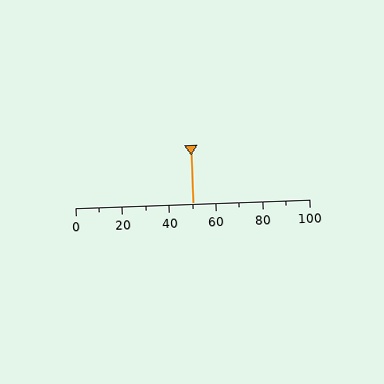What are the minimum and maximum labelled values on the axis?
The axis runs from 0 to 100.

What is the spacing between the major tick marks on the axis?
The major ticks are spaced 20 apart.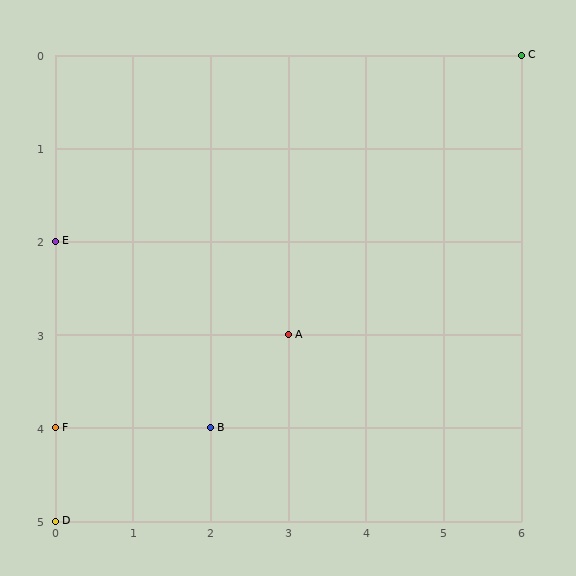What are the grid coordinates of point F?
Point F is at grid coordinates (0, 4).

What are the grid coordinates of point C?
Point C is at grid coordinates (6, 0).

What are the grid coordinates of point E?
Point E is at grid coordinates (0, 2).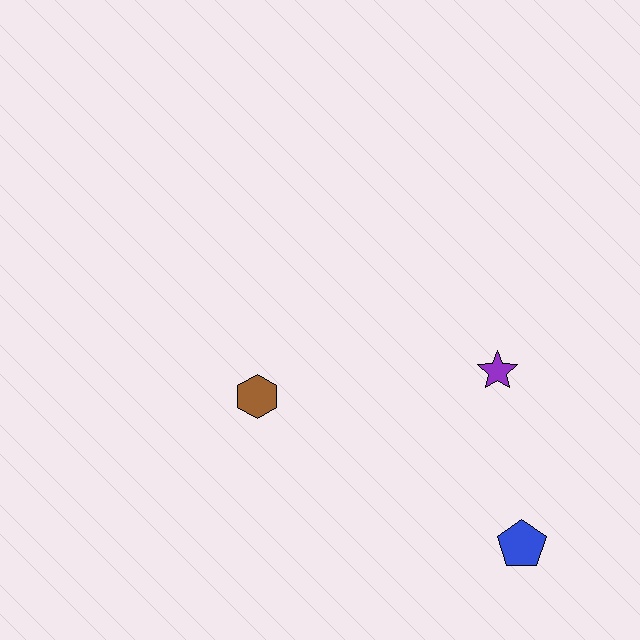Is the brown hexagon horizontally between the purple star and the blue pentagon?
No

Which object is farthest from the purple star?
The brown hexagon is farthest from the purple star.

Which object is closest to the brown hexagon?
The purple star is closest to the brown hexagon.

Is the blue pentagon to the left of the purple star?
No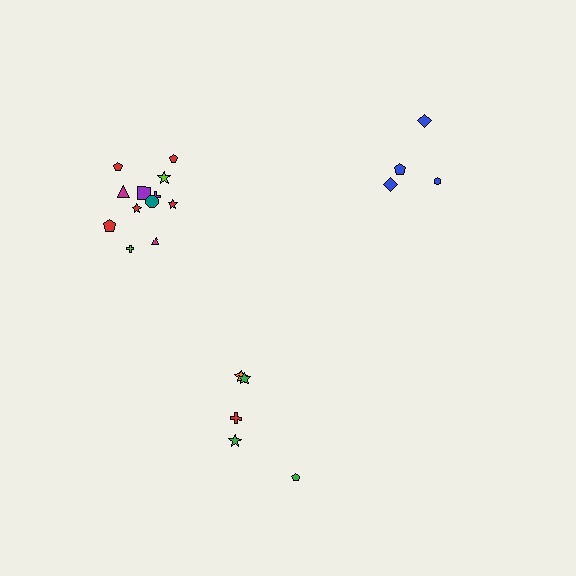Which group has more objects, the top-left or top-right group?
The top-left group.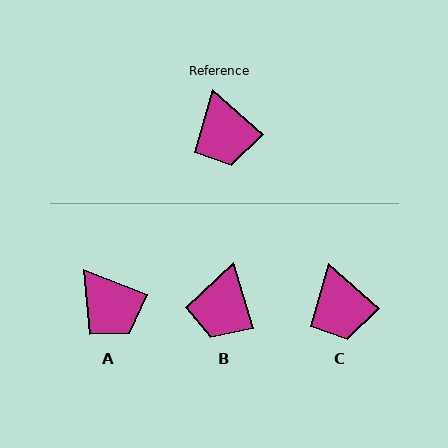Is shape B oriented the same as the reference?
No, it is off by about 31 degrees.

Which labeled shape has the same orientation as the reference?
C.